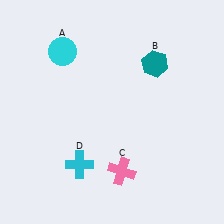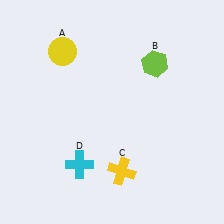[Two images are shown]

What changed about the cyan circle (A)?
In Image 1, A is cyan. In Image 2, it changed to yellow.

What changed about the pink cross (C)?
In Image 1, C is pink. In Image 2, it changed to yellow.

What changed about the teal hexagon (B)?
In Image 1, B is teal. In Image 2, it changed to lime.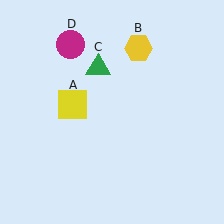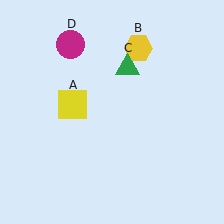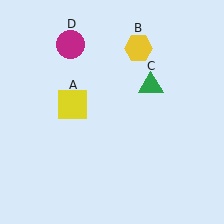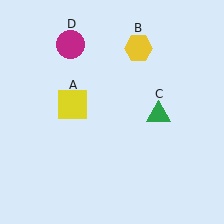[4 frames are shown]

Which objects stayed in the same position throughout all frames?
Yellow square (object A) and yellow hexagon (object B) and magenta circle (object D) remained stationary.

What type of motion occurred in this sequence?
The green triangle (object C) rotated clockwise around the center of the scene.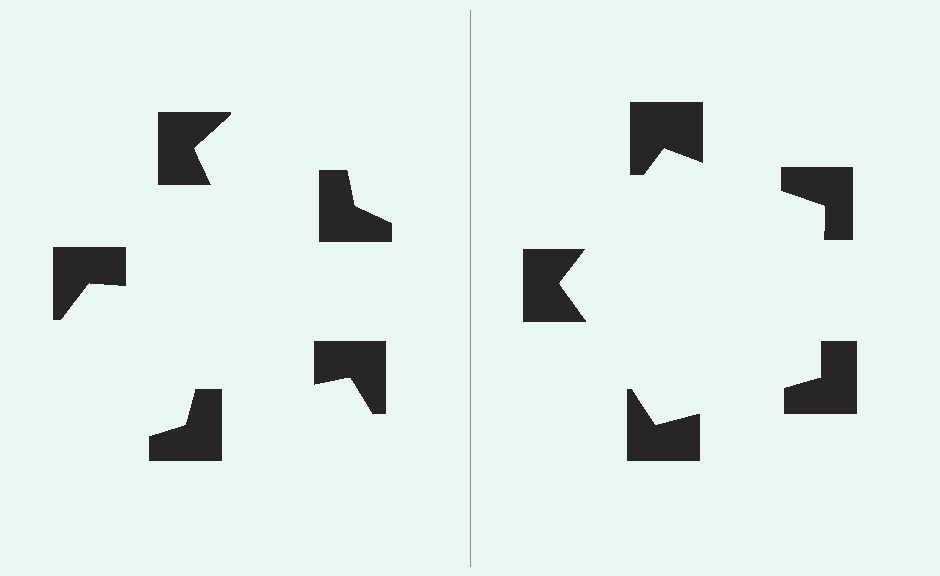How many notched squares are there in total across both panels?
10 — 5 on each side.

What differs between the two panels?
The notched squares are positioned identically on both sides; only the wedge orientations differ. On the right they align to a pentagon; on the left they are misaligned.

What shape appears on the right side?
An illusory pentagon.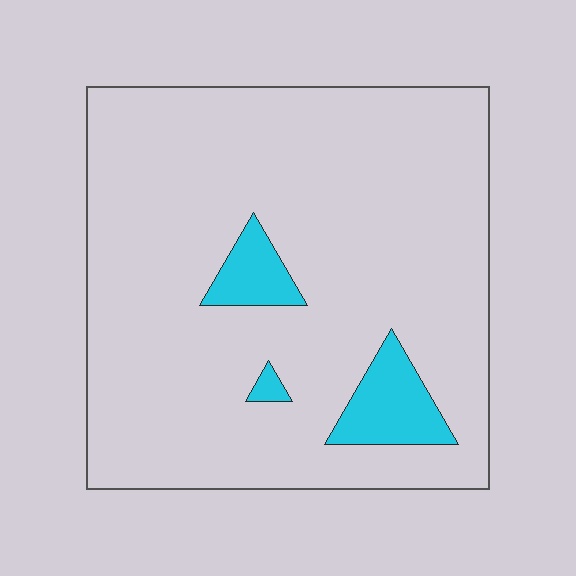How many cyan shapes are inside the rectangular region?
3.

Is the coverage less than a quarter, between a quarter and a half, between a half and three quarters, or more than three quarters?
Less than a quarter.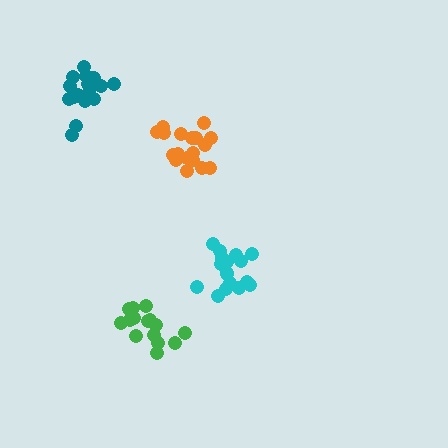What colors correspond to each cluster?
The clusters are colored: green, teal, cyan, orange.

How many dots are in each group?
Group 1: 15 dots, Group 2: 18 dots, Group 3: 19 dots, Group 4: 18 dots (70 total).